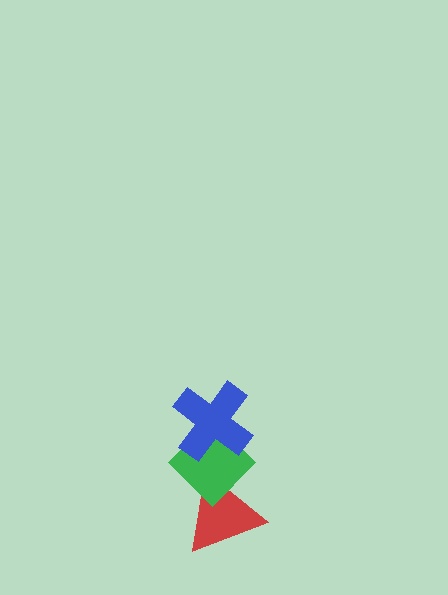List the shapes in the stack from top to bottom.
From top to bottom: the blue cross, the green diamond, the red triangle.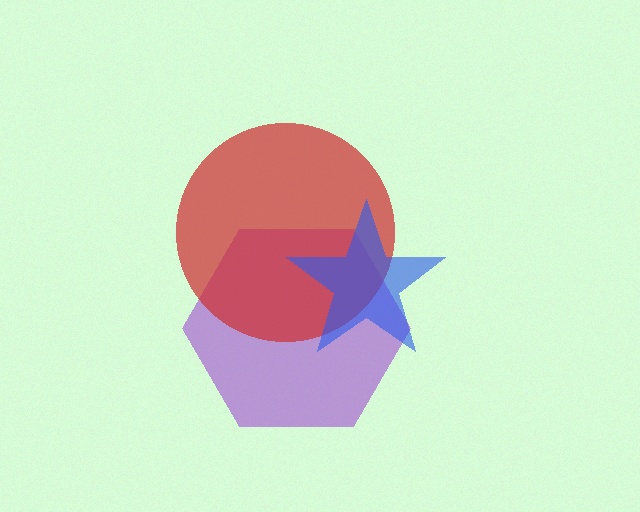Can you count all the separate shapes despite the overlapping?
Yes, there are 3 separate shapes.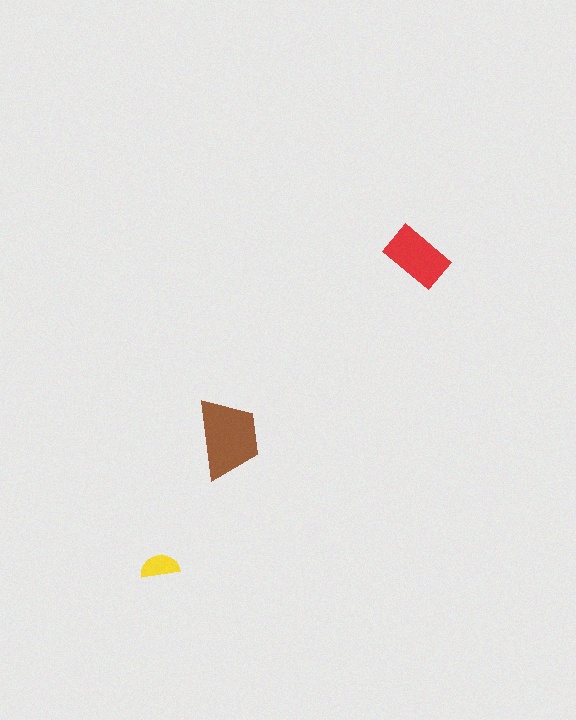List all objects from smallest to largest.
The yellow semicircle, the red rectangle, the brown trapezoid.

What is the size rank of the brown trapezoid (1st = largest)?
1st.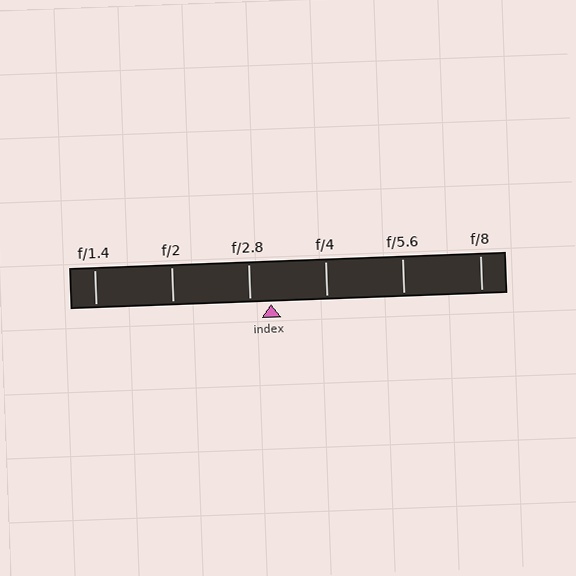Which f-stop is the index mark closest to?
The index mark is closest to f/2.8.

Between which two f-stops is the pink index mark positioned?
The index mark is between f/2.8 and f/4.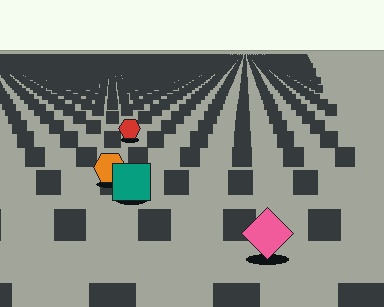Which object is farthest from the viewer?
The red hexagon is farthest from the viewer. It appears smaller and the ground texture around it is denser.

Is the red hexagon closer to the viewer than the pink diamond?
No. The pink diamond is closer — you can tell from the texture gradient: the ground texture is coarser near it.